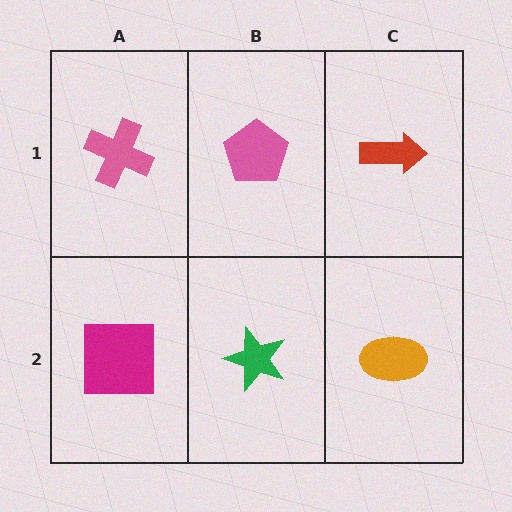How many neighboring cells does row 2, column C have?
2.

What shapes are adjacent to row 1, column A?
A magenta square (row 2, column A), a pink pentagon (row 1, column B).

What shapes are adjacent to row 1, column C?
An orange ellipse (row 2, column C), a pink pentagon (row 1, column B).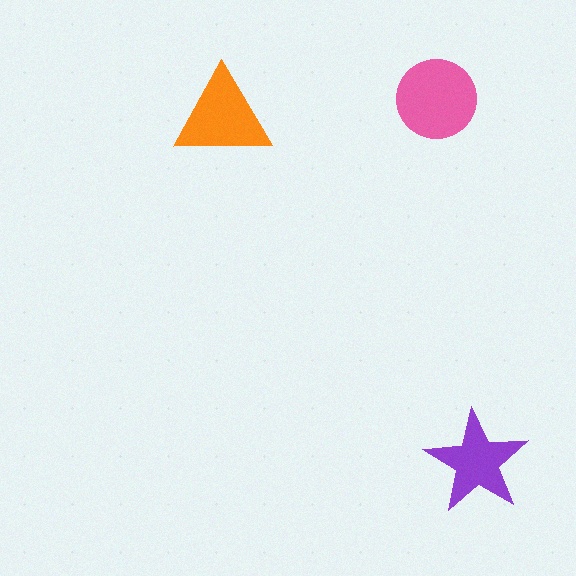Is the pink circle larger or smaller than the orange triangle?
Larger.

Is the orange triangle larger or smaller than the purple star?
Larger.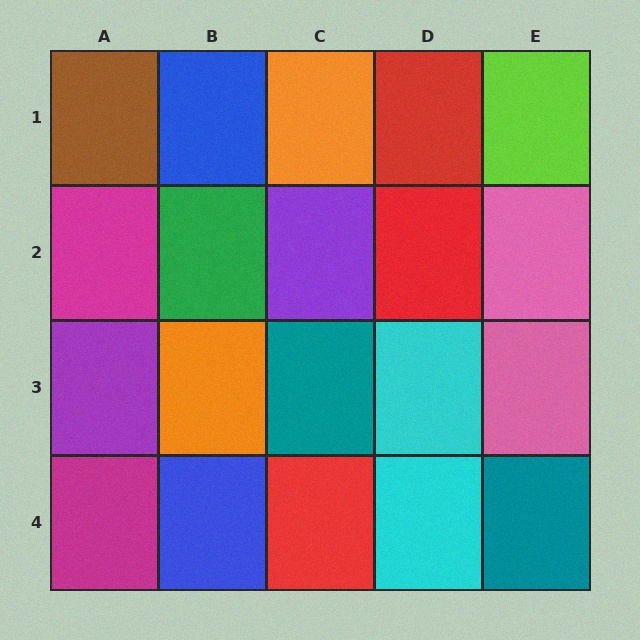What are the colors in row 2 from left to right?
Magenta, green, purple, red, pink.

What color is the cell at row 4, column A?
Magenta.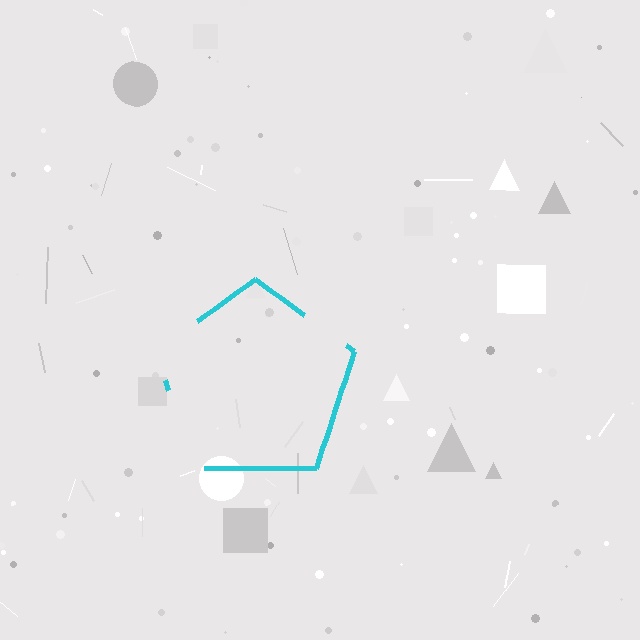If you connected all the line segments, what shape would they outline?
They would outline a pentagon.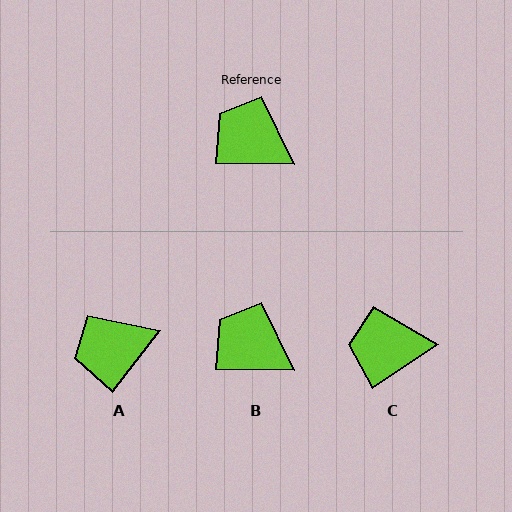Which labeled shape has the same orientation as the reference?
B.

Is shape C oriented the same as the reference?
No, it is off by about 34 degrees.